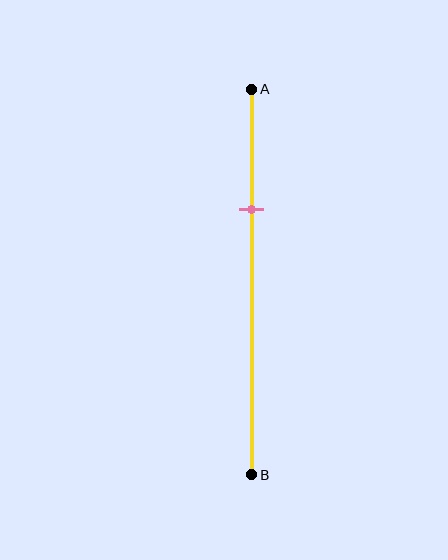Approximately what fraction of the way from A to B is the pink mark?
The pink mark is approximately 30% of the way from A to B.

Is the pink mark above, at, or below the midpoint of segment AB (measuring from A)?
The pink mark is above the midpoint of segment AB.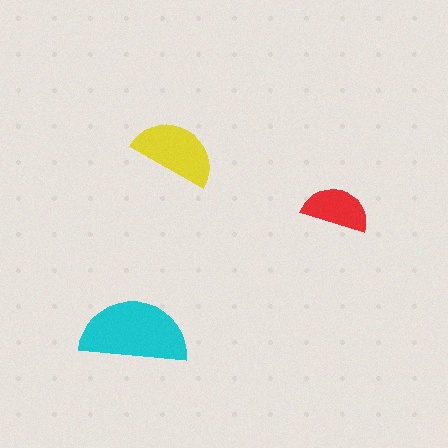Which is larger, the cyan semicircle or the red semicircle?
The cyan one.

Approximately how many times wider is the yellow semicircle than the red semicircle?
About 1.5 times wider.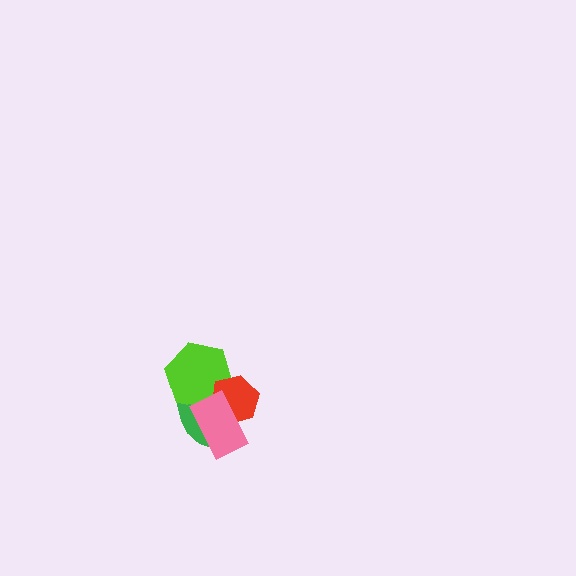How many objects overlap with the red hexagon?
3 objects overlap with the red hexagon.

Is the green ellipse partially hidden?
Yes, it is partially covered by another shape.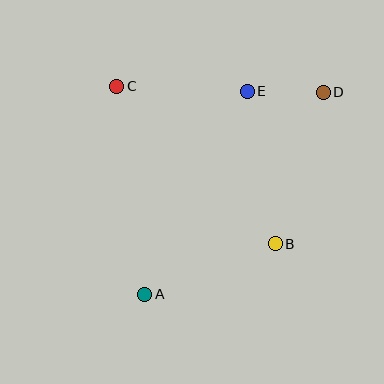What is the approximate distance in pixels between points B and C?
The distance between B and C is approximately 224 pixels.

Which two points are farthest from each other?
Points A and D are farthest from each other.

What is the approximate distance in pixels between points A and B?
The distance between A and B is approximately 140 pixels.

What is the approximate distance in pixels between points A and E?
The distance between A and E is approximately 227 pixels.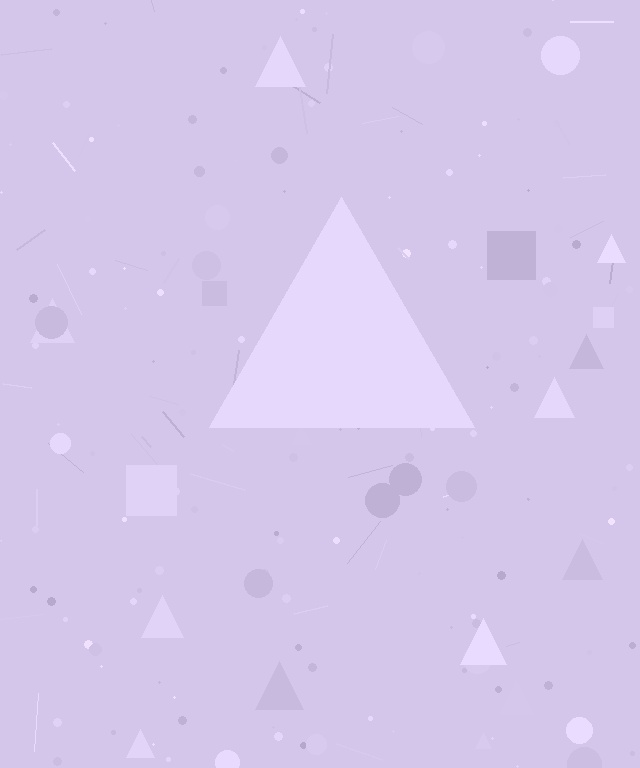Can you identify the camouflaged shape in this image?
The camouflaged shape is a triangle.